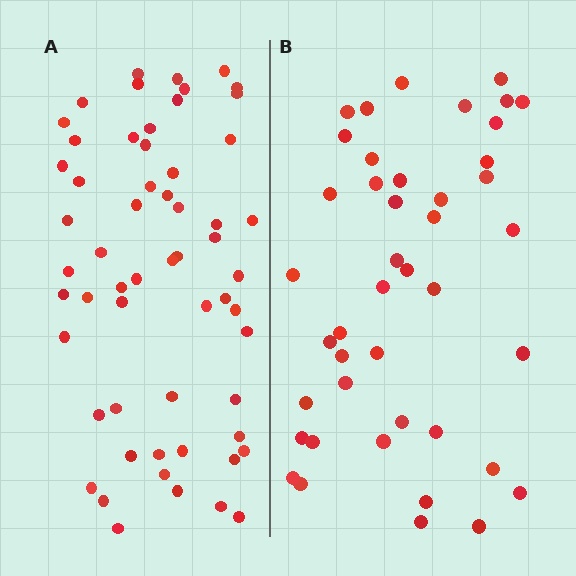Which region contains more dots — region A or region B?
Region A (the left region) has more dots.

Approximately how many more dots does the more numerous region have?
Region A has approximately 15 more dots than region B.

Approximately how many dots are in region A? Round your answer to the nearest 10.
About 60 dots. (The exact count is 58, which rounds to 60.)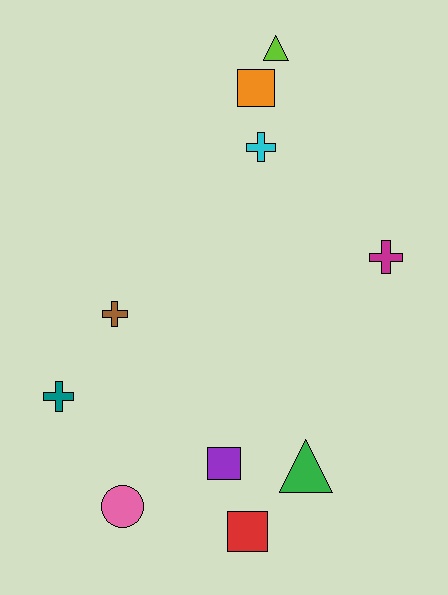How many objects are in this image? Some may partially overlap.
There are 10 objects.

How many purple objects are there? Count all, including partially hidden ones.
There is 1 purple object.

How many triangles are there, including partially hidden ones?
There are 2 triangles.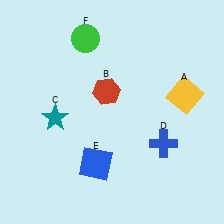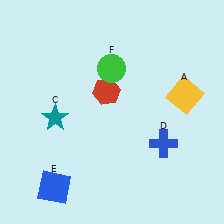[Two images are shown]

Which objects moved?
The objects that moved are: the blue square (E), the green circle (F).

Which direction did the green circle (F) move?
The green circle (F) moved down.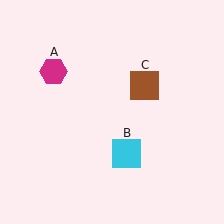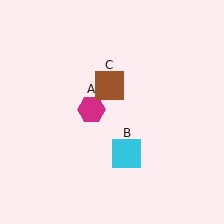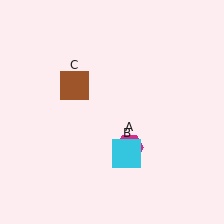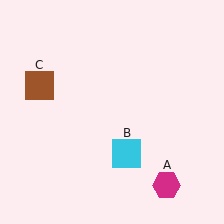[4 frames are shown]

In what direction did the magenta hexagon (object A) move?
The magenta hexagon (object A) moved down and to the right.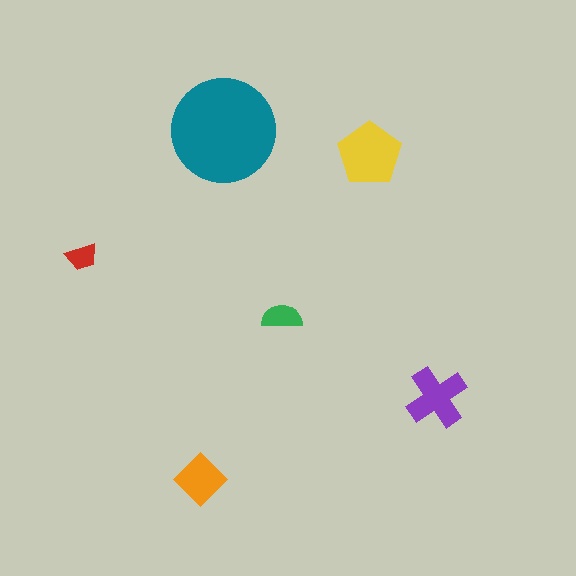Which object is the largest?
The teal circle.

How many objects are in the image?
There are 6 objects in the image.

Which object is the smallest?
The red trapezoid.